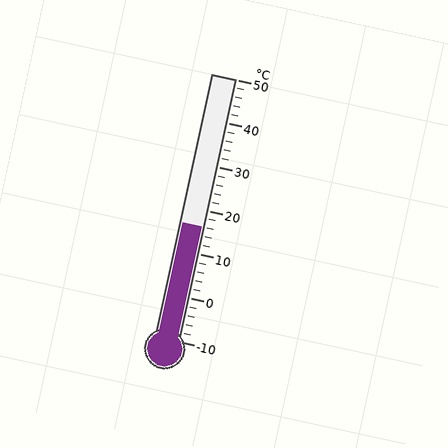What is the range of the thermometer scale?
The thermometer scale ranges from -10°C to 50°C.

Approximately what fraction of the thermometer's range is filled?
The thermometer is filled to approximately 45% of its range.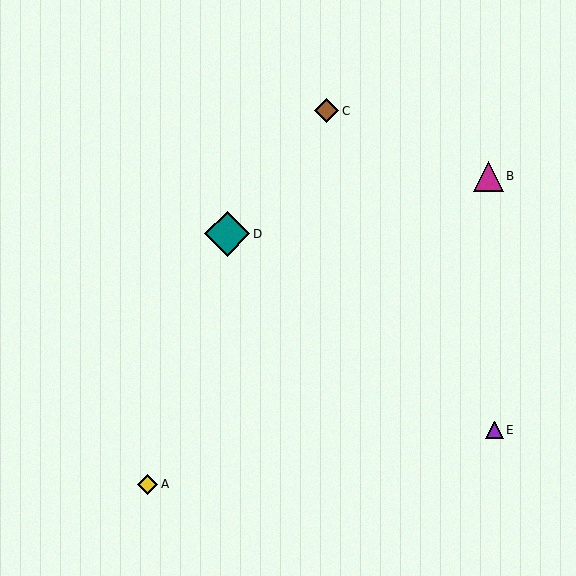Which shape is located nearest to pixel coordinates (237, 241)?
The teal diamond (labeled D) at (227, 234) is nearest to that location.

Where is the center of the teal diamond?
The center of the teal diamond is at (227, 234).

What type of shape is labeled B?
Shape B is a magenta triangle.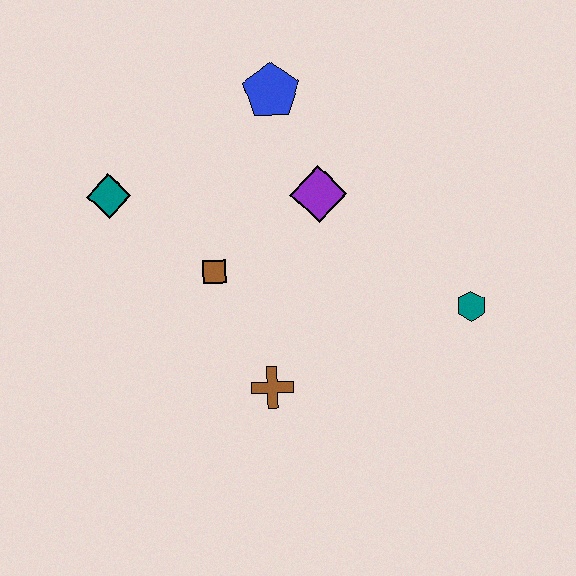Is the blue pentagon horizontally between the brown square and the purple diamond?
Yes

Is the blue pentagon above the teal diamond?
Yes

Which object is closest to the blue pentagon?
The purple diamond is closest to the blue pentagon.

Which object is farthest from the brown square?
The teal hexagon is farthest from the brown square.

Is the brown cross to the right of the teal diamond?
Yes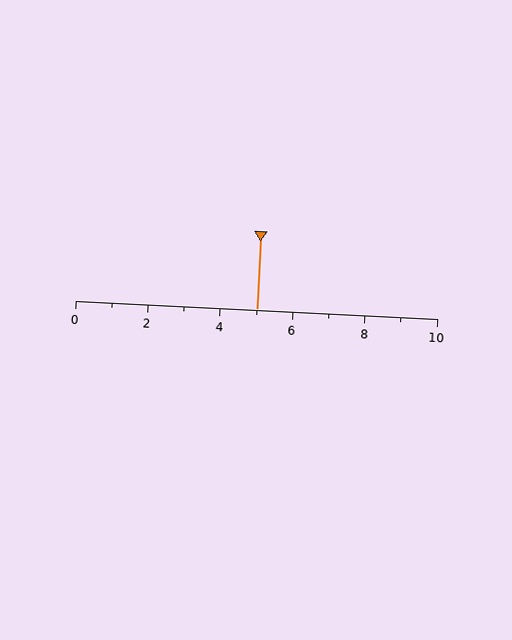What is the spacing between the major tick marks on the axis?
The major ticks are spaced 2 apart.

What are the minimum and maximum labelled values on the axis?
The axis runs from 0 to 10.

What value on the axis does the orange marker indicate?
The marker indicates approximately 5.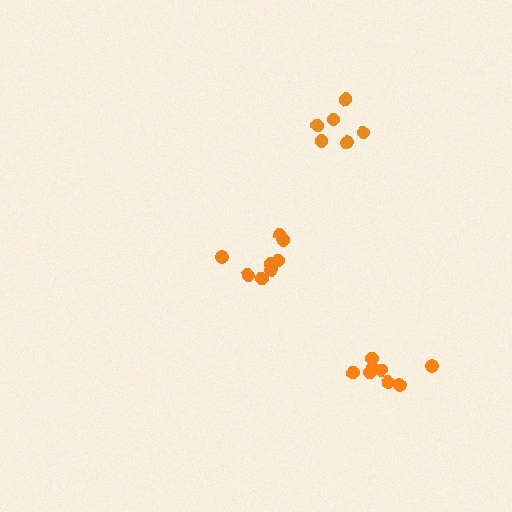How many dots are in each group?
Group 1: 9 dots, Group 2: 6 dots, Group 3: 8 dots (23 total).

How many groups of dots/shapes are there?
There are 3 groups.